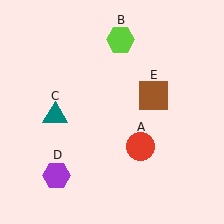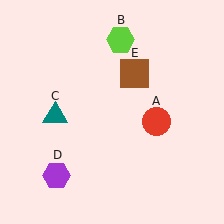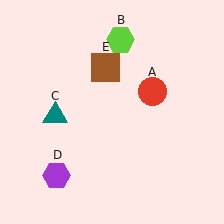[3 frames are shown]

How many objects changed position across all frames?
2 objects changed position: red circle (object A), brown square (object E).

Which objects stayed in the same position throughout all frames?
Lime hexagon (object B) and teal triangle (object C) and purple hexagon (object D) remained stationary.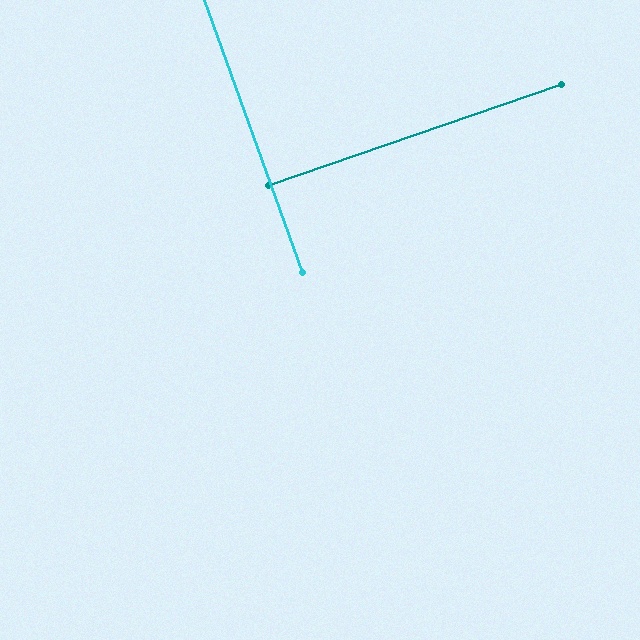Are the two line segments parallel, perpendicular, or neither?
Perpendicular — they meet at approximately 89°.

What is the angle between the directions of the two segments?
Approximately 89 degrees.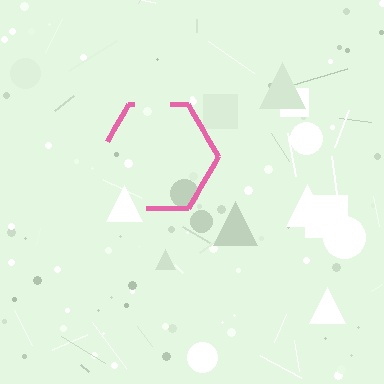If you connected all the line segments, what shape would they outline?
They would outline a hexagon.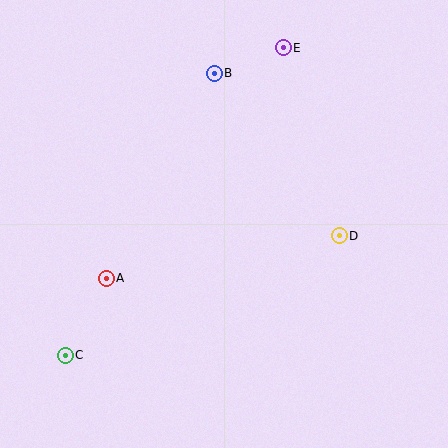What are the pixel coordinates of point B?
Point B is at (214, 73).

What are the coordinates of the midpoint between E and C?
The midpoint between E and C is at (174, 201).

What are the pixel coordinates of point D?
Point D is at (339, 236).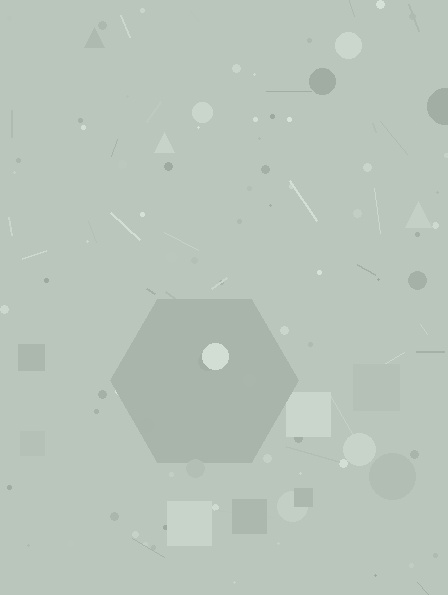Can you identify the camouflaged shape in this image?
The camouflaged shape is a hexagon.